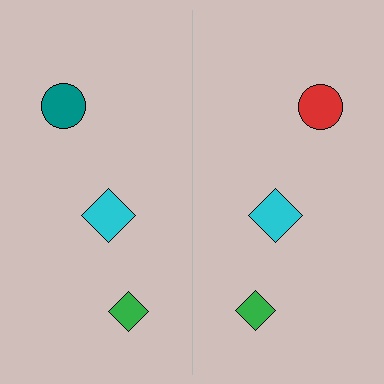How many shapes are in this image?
There are 6 shapes in this image.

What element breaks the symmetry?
The red circle on the right side breaks the symmetry — its mirror counterpart is teal.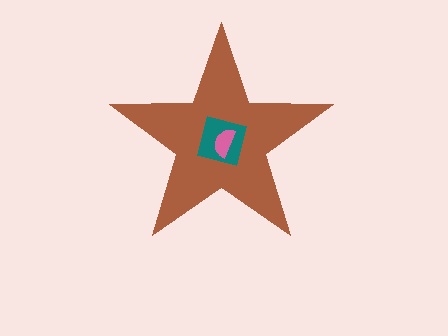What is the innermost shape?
The pink semicircle.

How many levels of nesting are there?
3.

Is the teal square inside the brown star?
Yes.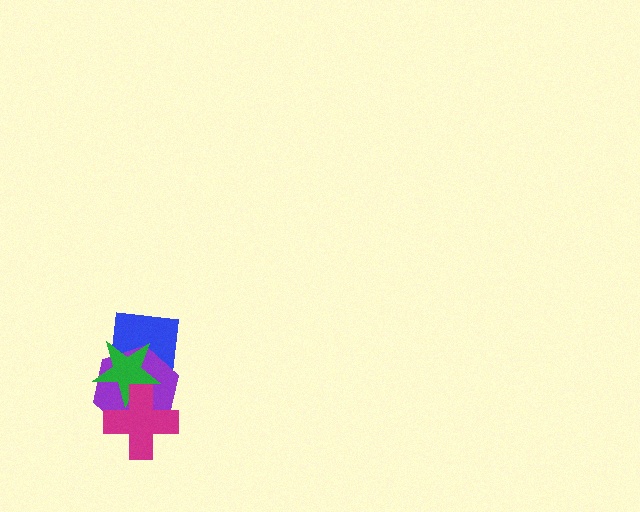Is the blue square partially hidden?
Yes, it is partially covered by another shape.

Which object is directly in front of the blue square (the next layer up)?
The purple hexagon is directly in front of the blue square.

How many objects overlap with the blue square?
2 objects overlap with the blue square.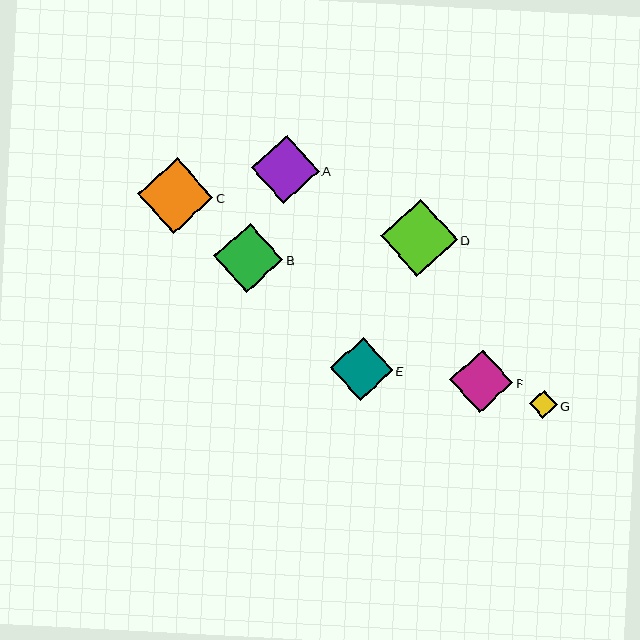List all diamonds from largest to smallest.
From largest to smallest: D, C, B, A, F, E, G.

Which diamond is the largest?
Diamond D is the largest with a size of approximately 77 pixels.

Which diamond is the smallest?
Diamond G is the smallest with a size of approximately 28 pixels.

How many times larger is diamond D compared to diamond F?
Diamond D is approximately 1.2 times the size of diamond F.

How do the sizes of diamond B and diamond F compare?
Diamond B and diamond F are approximately the same size.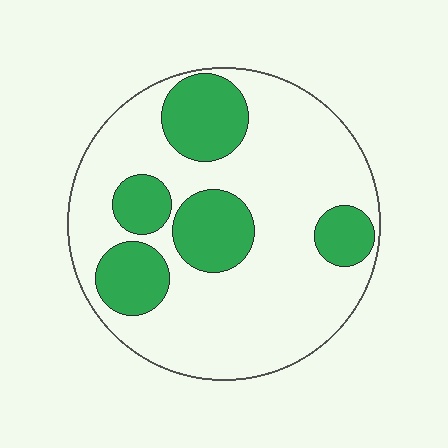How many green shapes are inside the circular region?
5.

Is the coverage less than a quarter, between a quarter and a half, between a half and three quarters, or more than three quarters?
Between a quarter and a half.